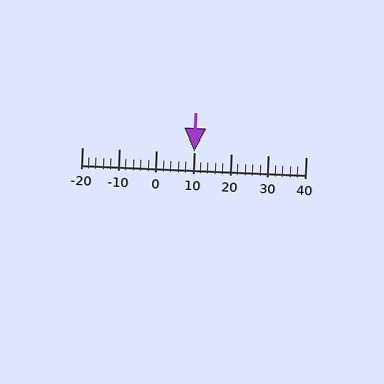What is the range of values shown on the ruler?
The ruler shows values from -20 to 40.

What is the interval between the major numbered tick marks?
The major tick marks are spaced 10 units apart.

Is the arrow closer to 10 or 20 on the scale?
The arrow is closer to 10.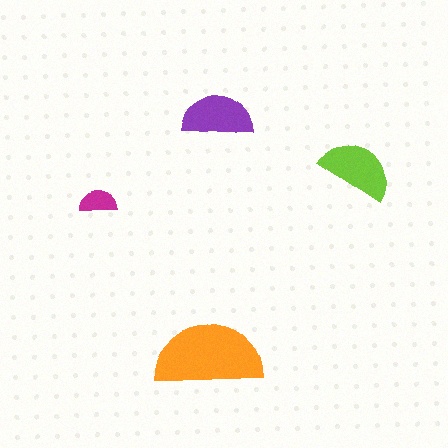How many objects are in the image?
There are 4 objects in the image.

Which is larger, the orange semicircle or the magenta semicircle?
The orange one.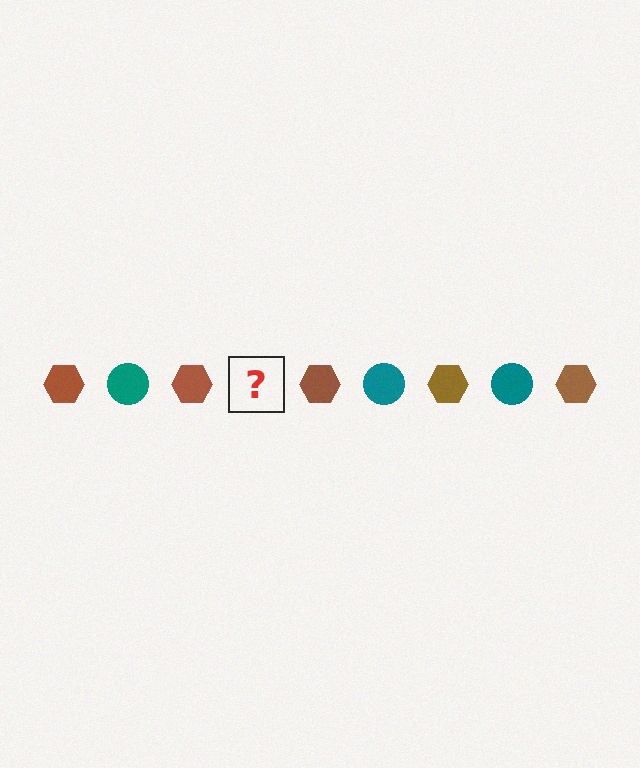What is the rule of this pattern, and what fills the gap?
The rule is that the pattern alternates between brown hexagon and teal circle. The gap should be filled with a teal circle.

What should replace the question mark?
The question mark should be replaced with a teal circle.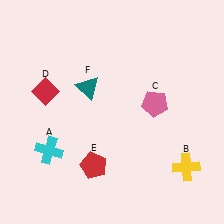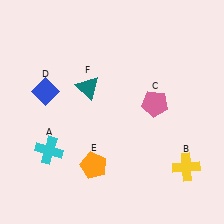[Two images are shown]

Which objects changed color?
D changed from red to blue. E changed from red to orange.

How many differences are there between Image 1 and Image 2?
There are 2 differences between the two images.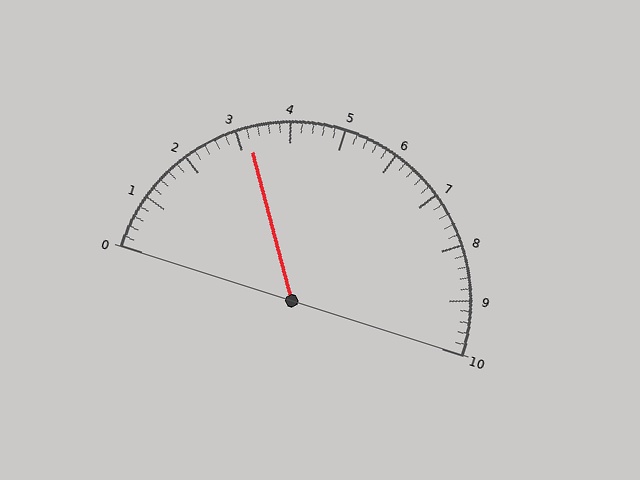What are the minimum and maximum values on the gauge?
The gauge ranges from 0 to 10.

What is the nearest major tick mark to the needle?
The nearest major tick mark is 3.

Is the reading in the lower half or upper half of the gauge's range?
The reading is in the lower half of the range (0 to 10).